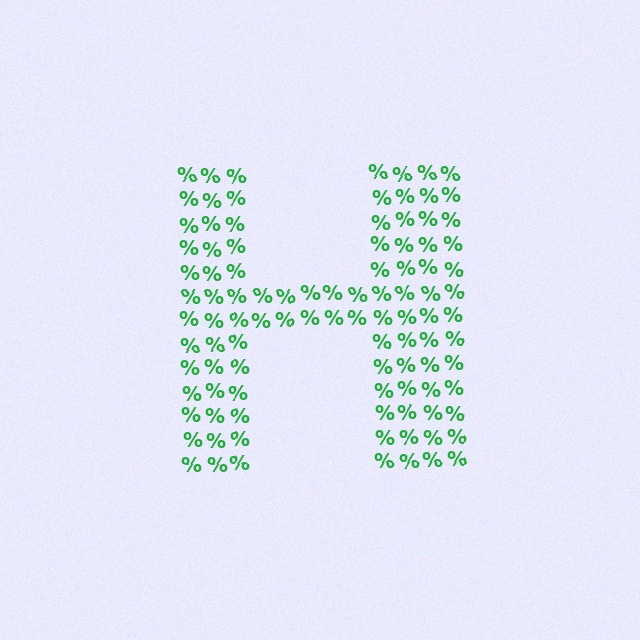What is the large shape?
The large shape is the letter H.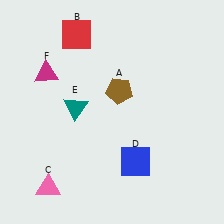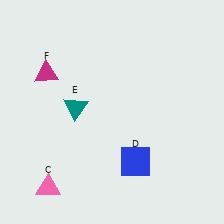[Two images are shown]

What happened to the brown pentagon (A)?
The brown pentagon (A) was removed in Image 2. It was in the top-right area of Image 1.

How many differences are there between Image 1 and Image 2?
There are 2 differences between the two images.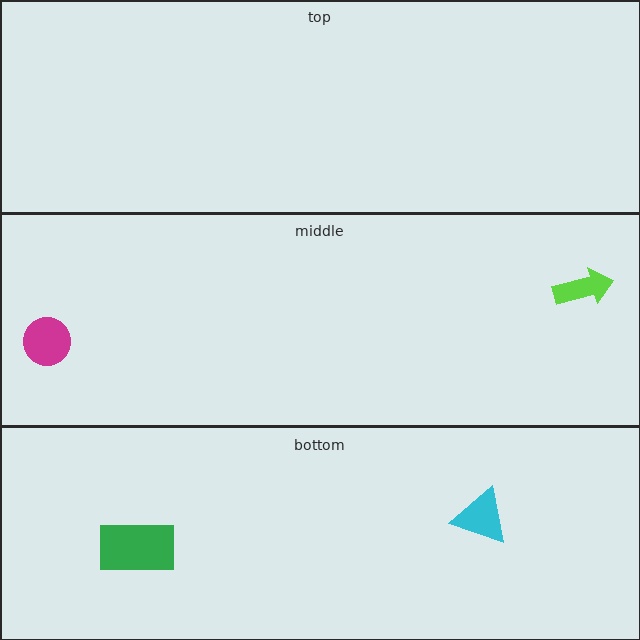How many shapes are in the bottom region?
2.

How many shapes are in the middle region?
2.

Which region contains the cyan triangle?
The bottom region.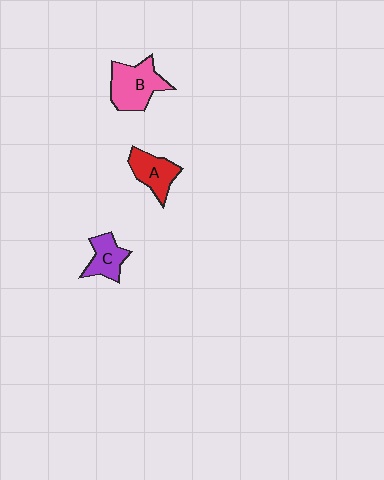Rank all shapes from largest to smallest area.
From largest to smallest: B (pink), A (red), C (purple).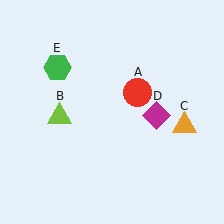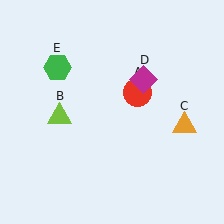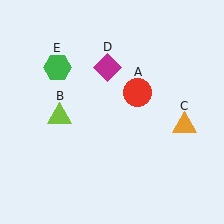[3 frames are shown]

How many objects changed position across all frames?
1 object changed position: magenta diamond (object D).